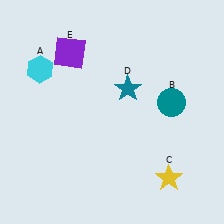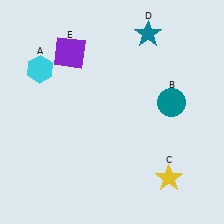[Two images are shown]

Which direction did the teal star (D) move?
The teal star (D) moved up.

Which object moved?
The teal star (D) moved up.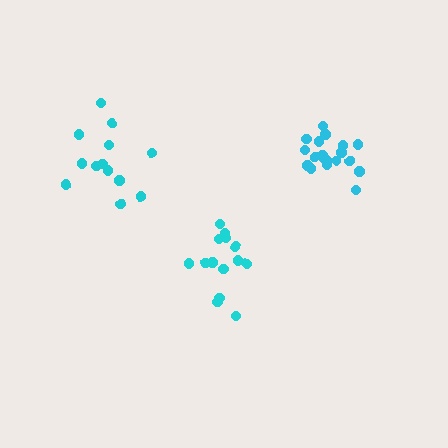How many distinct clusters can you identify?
There are 3 distinct clusters.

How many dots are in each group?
Group 1: 14 dots, Group 2: 13 dots, Group 3: 18 dots (45 total).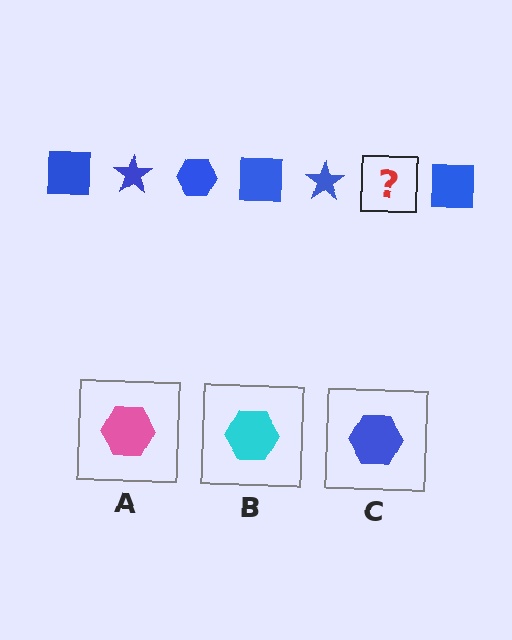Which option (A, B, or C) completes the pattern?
C.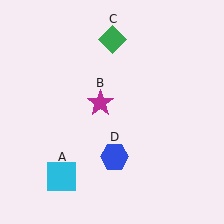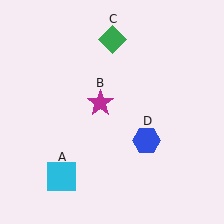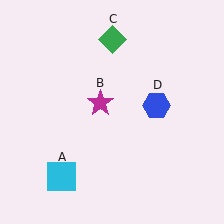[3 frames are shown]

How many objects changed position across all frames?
1 object changed position: blue hexagon (object D).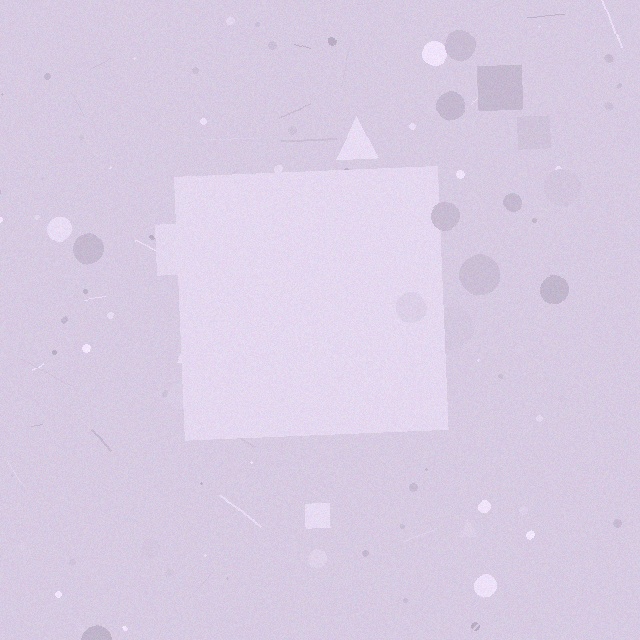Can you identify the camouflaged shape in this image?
The camouflaged shape is a square.